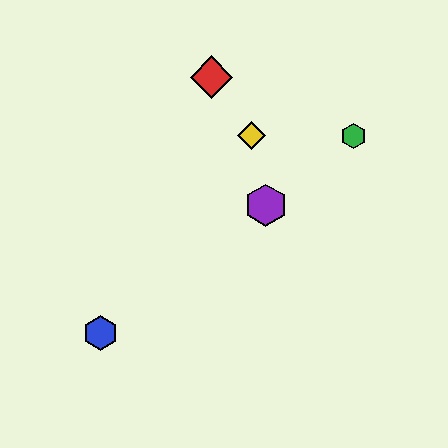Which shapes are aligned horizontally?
The green hexagon, the yellow diamond are aligned horizontally.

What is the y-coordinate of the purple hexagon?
The purple hexagon is at y≈205.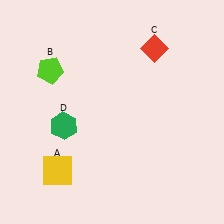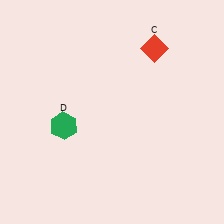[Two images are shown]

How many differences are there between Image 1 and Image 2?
There are 2 differences between the two images.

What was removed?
The yellow square (A), the lime pentagon (B) were removed in Image 2.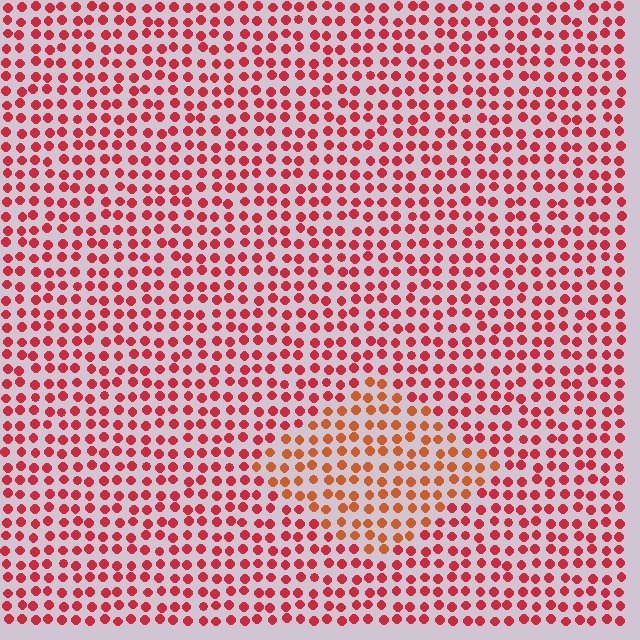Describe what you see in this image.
The image is filled with small red elements in a uniform arrangement. A diamond-shaped region is visible where the elements are tinted to a slightly different hue, forming a subtle color boundary.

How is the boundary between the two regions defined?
The boundary is defined purely by a slight shift in hue (about 27 degrees). Spacing, size, and orientation are identical on both sides.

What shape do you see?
I see a diamond.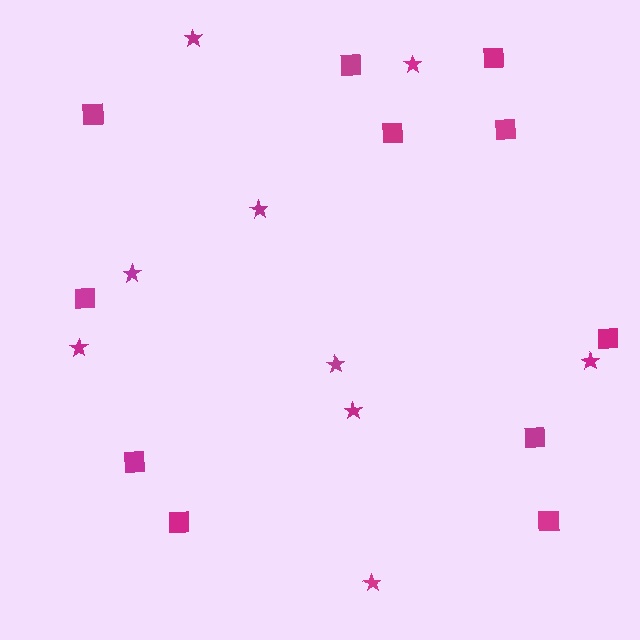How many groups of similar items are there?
There are 2 groups: one group of stars (9) and one group of squares (11).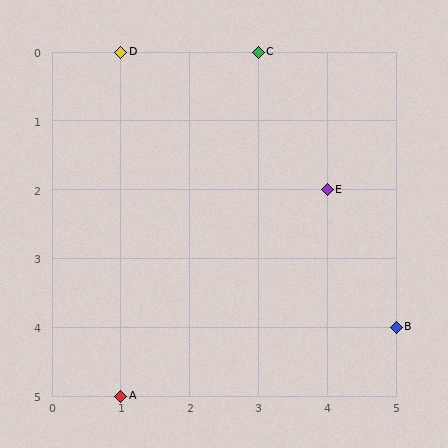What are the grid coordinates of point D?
Point D is at grid coordinates (1, 0).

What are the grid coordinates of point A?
Point A is at grid coordinates (1, 5).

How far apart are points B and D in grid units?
Points B and D are 4 columns and 4 rows apart (about 5.7 grid units diagonally).